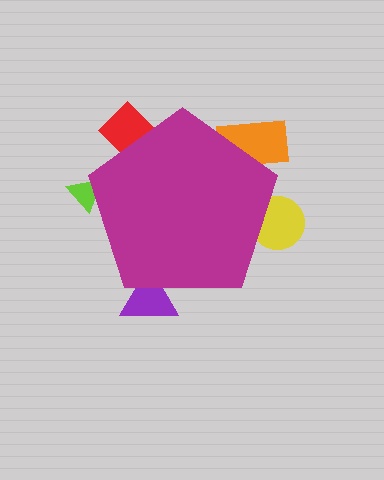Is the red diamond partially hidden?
Yes, the red diamond is partially hidden behind the magenta pentagon.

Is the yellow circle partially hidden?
Yes, the yellow circle is partially hidden behind the magenta pentagon.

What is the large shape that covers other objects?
A magenta pentagon.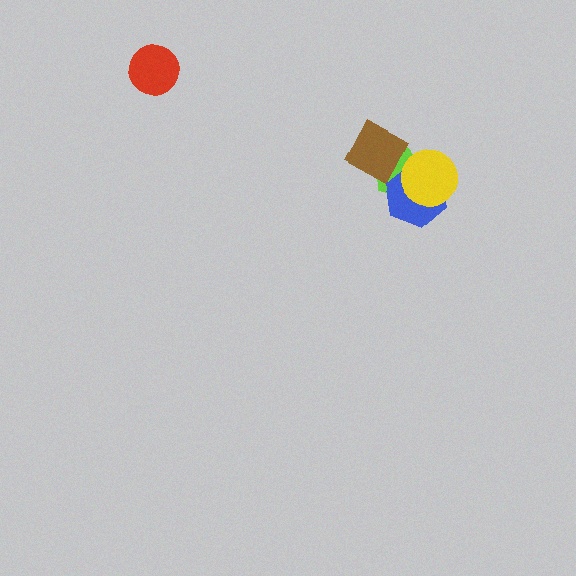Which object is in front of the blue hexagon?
The yellow circle is in front of the blue hexagon.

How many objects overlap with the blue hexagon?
2 objects overlap with the blue hexagon.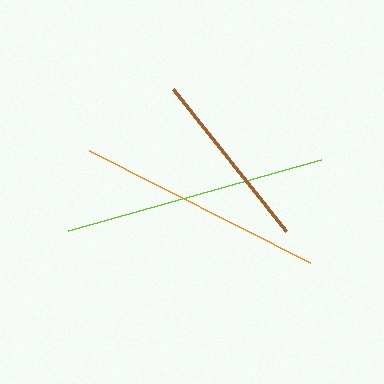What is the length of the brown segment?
The brown segment is approximately 181 pixels long.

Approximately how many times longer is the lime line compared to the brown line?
The lime line is approximately 1.5 times the length of the brown line.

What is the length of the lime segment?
The lime segment is approximately 263 pixels long.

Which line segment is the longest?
The lime line is the longest at approximately 263 pixels.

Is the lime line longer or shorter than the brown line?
The lime line is longer than the brown line.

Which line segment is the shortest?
The brown line is the shortest at approximately 181 pixels.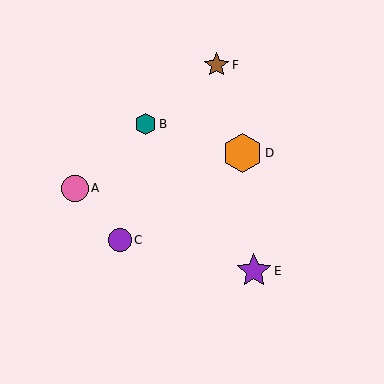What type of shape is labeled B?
Shape B is a teal hexagon.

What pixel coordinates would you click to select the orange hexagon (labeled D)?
Click at (243, 153) to select the orange hexagon D.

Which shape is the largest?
The orange hexagon (labeled D) is the largest.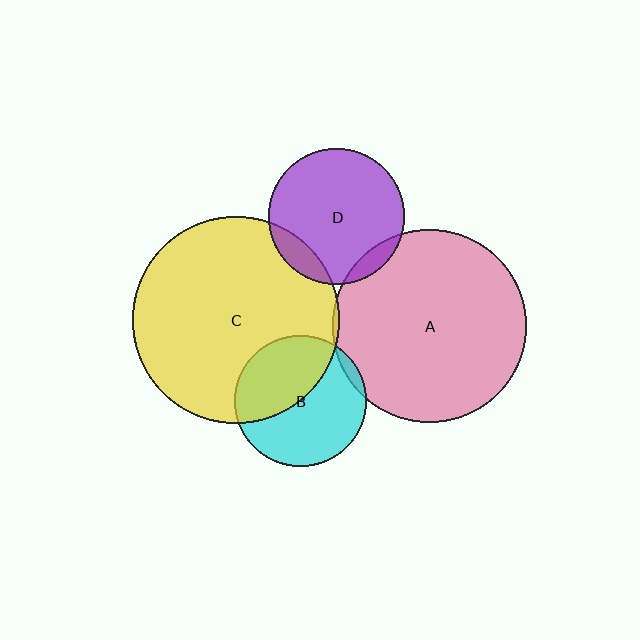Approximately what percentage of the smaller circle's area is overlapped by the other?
Approximately 5%.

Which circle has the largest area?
Circle C (yellow).